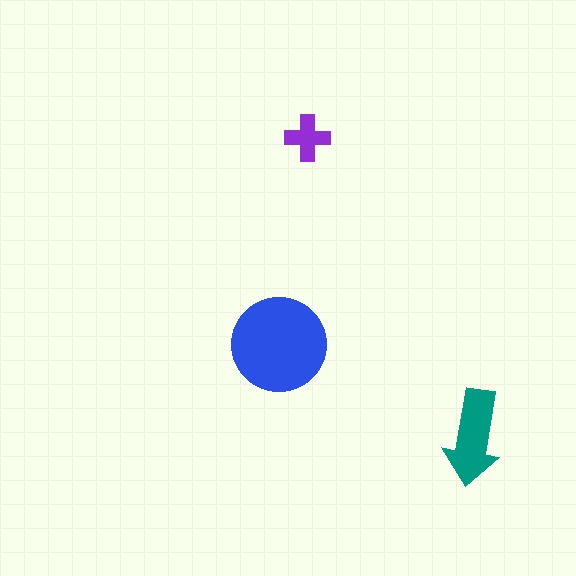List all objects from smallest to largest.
The purple cross, the teal arrow, the blue circle.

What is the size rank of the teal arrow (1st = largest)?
2nd.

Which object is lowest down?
The teal arrow is bottommost.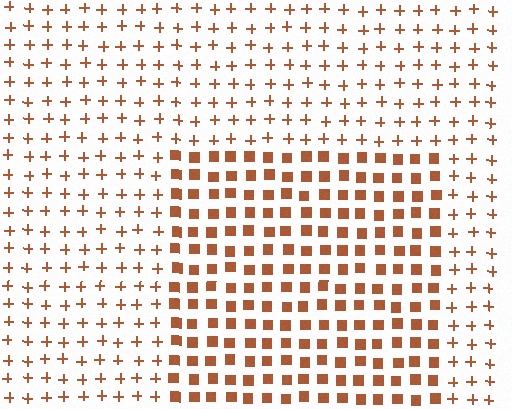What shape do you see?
I see a rectangle.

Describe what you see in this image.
The image is filled with small brown elements arranged in a uniform grid. A rectangle-shaped region contains squares, while the surrounding area contains plus signs. The boundary is defined purely by the change in element shape.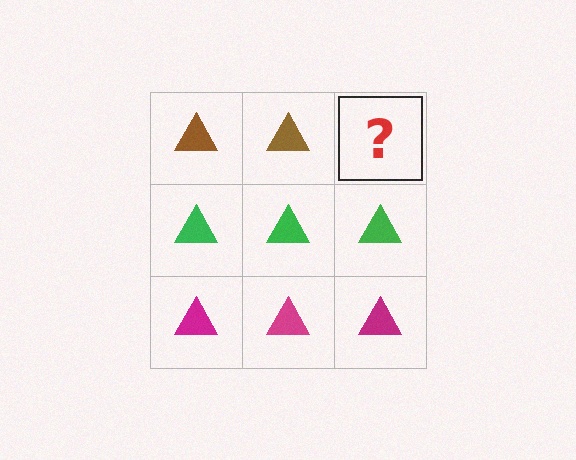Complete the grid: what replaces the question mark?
The question mark should be replaced with a brown triangle.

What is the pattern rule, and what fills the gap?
The rule is that each row has a consistent color. The gap should be filled with a brown triangle.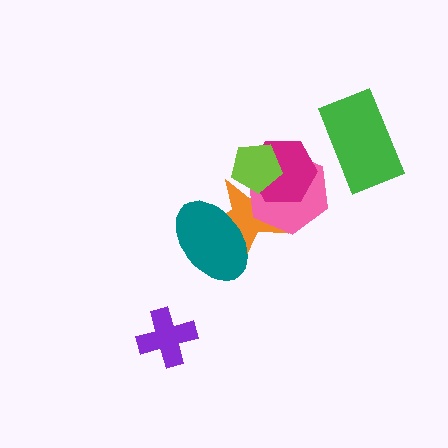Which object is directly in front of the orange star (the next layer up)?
The pink hexagon is directly in front of the orange star.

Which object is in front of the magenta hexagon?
The lime pentagon is in front of the magenta hexagon.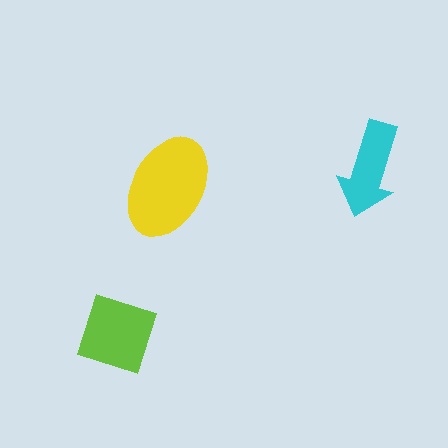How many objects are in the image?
There are 3 objects in the image.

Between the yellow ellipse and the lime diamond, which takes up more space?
The yellow ellipse.